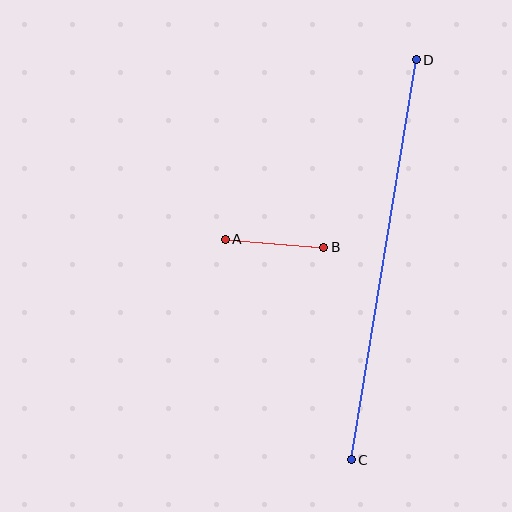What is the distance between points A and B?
The distance is approximately 99 pixels.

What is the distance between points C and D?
The distance is approximately 405 pixels.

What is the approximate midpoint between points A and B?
The midpoint is at approximately (275, 243) pixels.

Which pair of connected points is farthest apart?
Points C and D are farthest apart.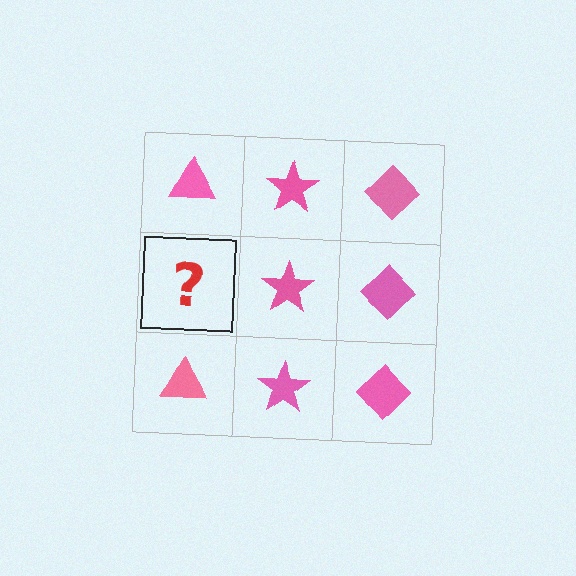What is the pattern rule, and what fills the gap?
The rule is that each column has a consistent shape. The gap should be filled with a pink triangle.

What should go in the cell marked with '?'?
The missing cell should contain a pink triangle.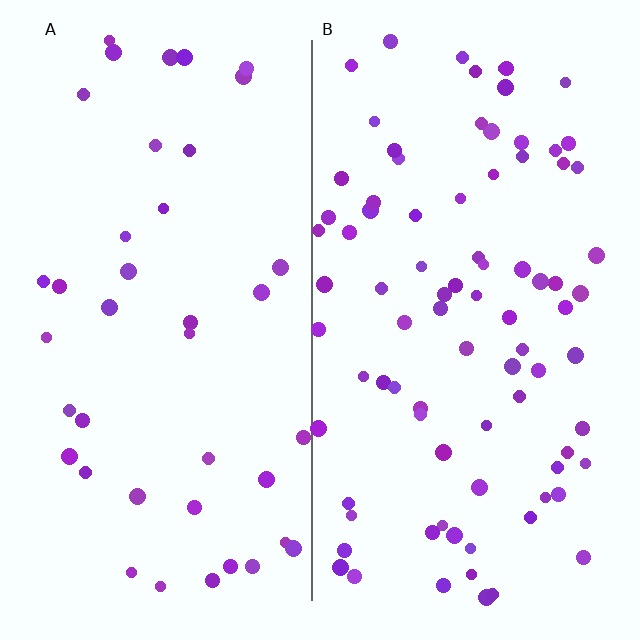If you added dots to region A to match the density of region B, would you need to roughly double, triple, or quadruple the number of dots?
Approximately double.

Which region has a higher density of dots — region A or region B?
B (the right).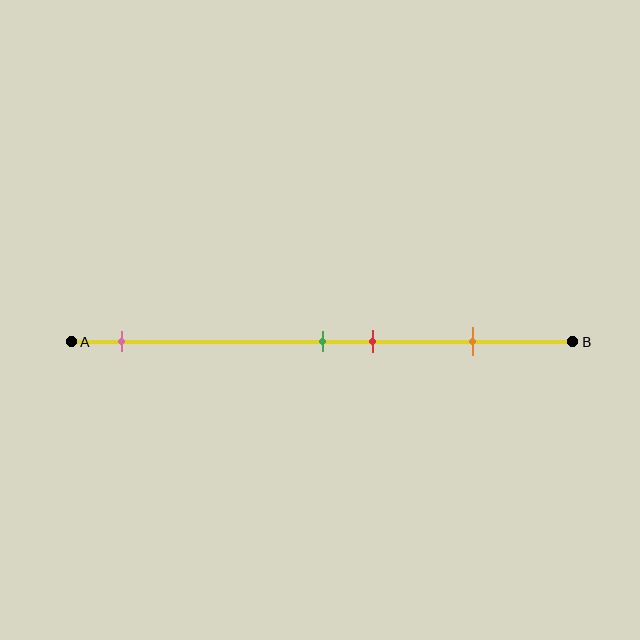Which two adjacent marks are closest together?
The green and red marks are the closest adjacent pair.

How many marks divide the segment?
There are 4 marks dividing the segment.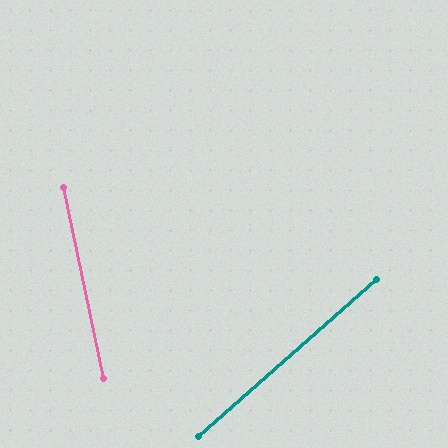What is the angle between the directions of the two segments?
Approximately 60 degrees.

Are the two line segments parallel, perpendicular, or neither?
Neither parallel nor perpendicular — they differ by about 60°.